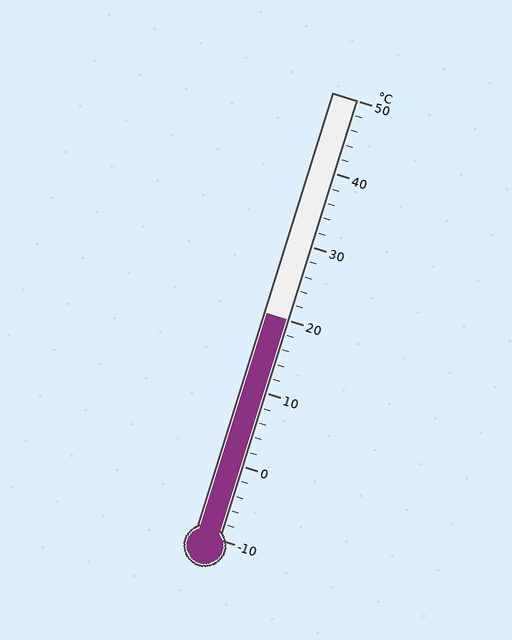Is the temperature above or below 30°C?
The temperature is below 30°C.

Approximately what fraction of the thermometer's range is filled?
The thermometer is filled to approximately 50% of its range.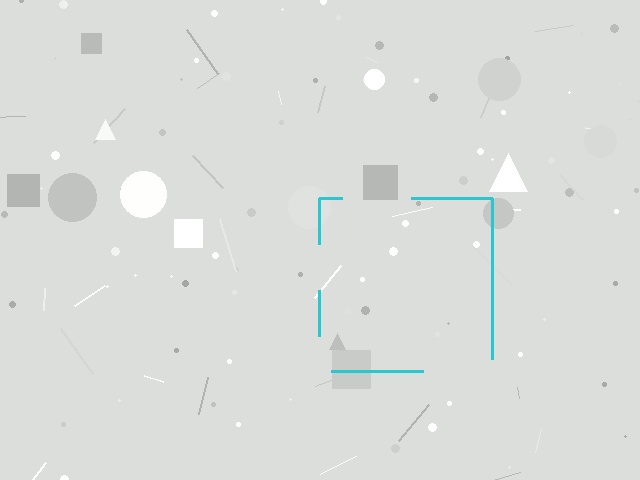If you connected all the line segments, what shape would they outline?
They would outline a square.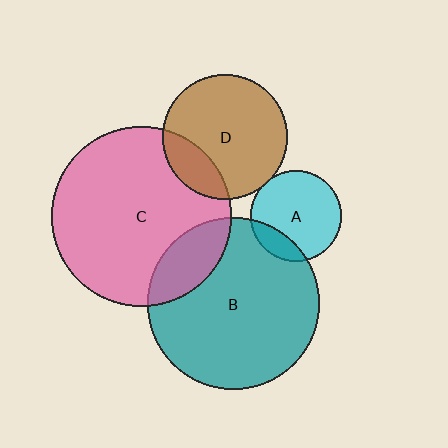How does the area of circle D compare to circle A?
Approximately 1.9 times.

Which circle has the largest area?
Circle C (pink).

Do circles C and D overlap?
Yes.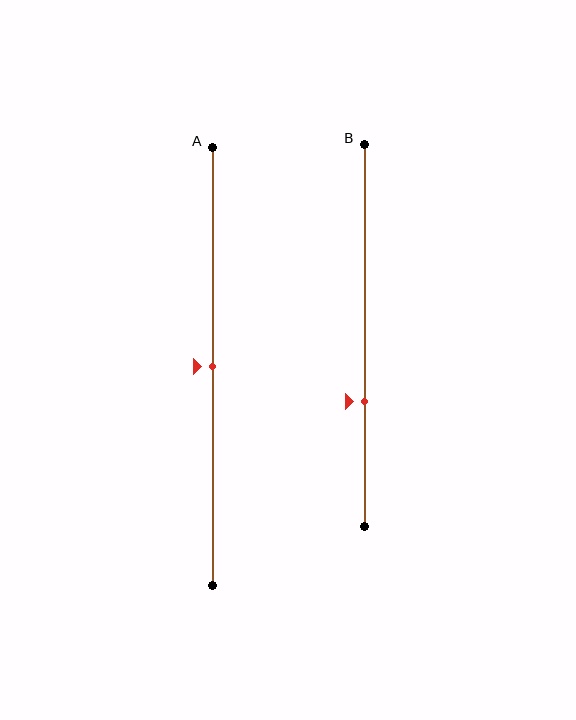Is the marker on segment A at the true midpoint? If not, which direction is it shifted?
Yes, the marker on segment A is at the true midpoint.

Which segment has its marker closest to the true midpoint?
Segment A has its marker closest to the true midpoint.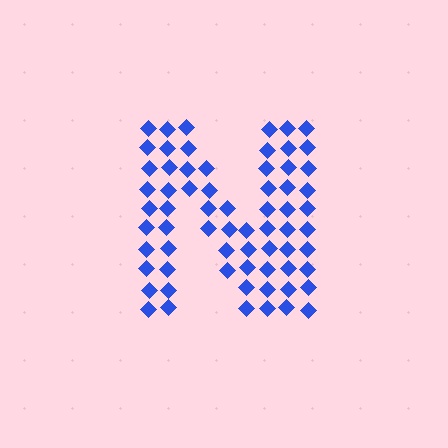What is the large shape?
The large shape is the letter N.